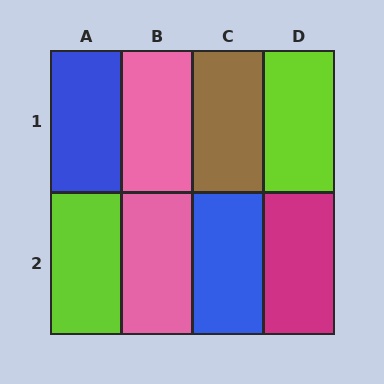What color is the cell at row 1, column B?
Pink.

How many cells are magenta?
1 cell is magenta.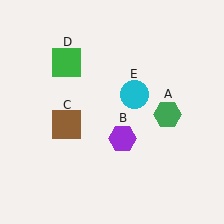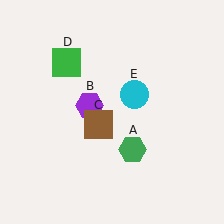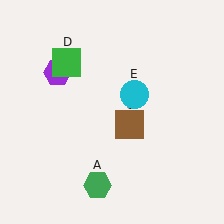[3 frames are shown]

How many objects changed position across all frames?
3 objects changed position: green hexagon (object A), purple hexagon (object B), brown square (object C).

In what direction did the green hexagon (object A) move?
The green hexagon (object A) moved down and to the left.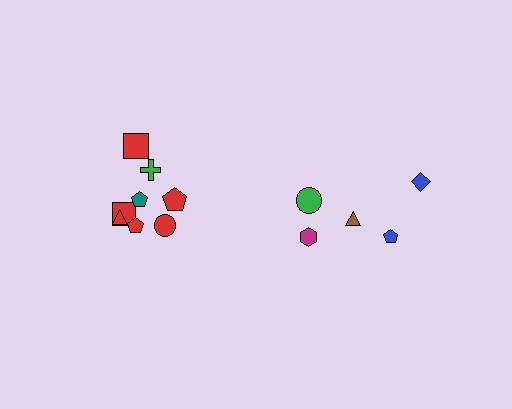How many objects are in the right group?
There are 5 objects.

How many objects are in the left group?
There are 8 objects.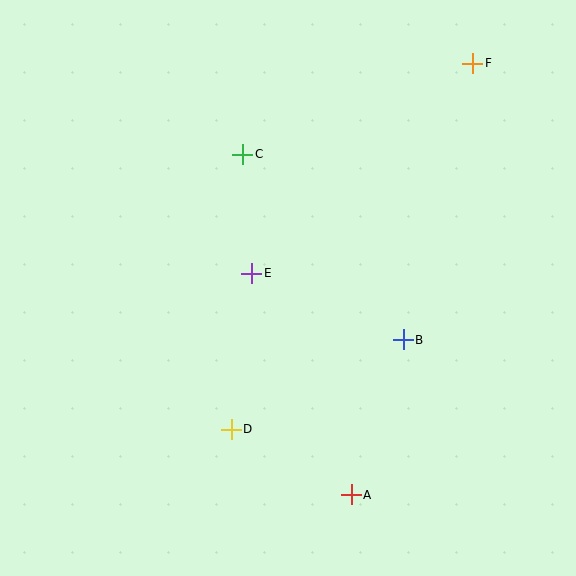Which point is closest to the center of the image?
Point E at (252, 273) is closest to the center.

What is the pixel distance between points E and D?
The distance between E and D is 157 pixels.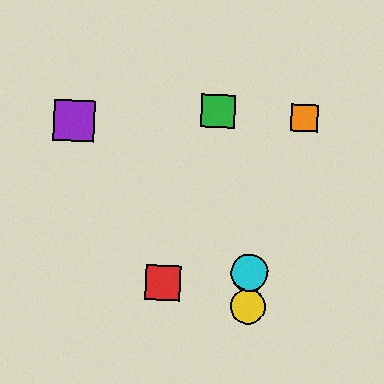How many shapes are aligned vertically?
3 shapes (the blue diamond, the yellow circle, the cyan circle) are aligned vertically.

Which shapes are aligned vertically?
The blue diamond, the yellow circle, the cyan circle are aligned vertically.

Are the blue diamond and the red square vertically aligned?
No, the blue diamond is at x≈249 and the red square is at x≈163.